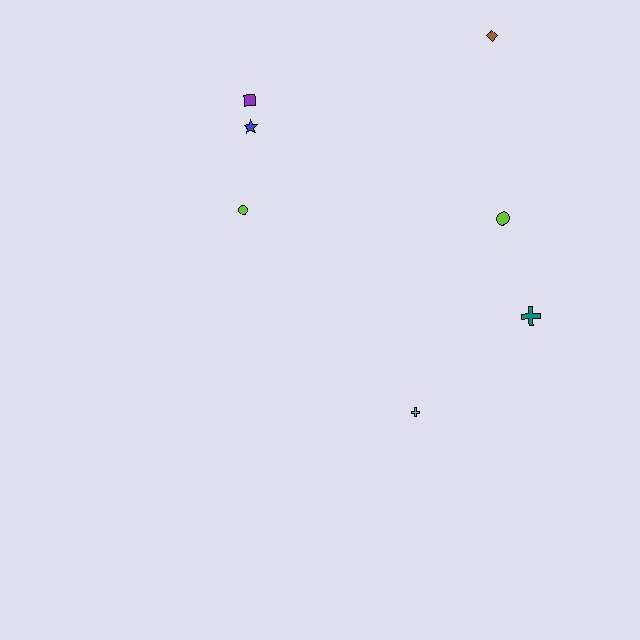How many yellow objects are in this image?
There are no yellow objects.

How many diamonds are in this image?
There is 1 diamond.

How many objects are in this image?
There are 7 objects.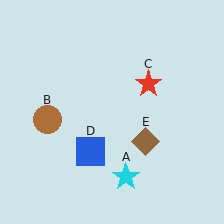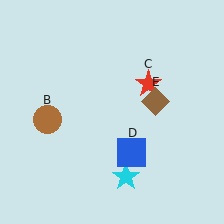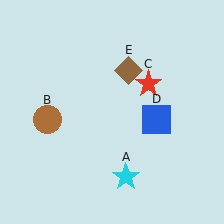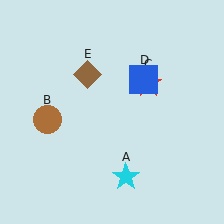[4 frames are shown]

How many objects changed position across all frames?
2 objects changed position: blue square (object D), brown diamond (object E).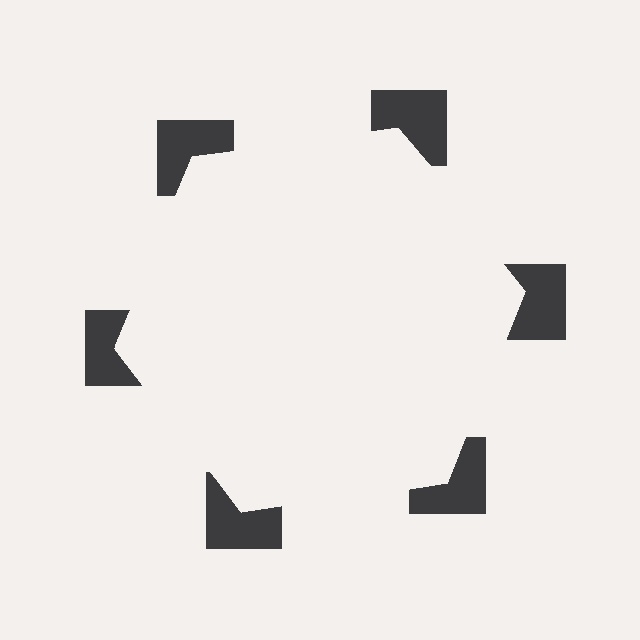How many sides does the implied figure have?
6 sides.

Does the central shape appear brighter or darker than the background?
It typically appears slightly brighter than the background, even though no actual brightness change is drawn.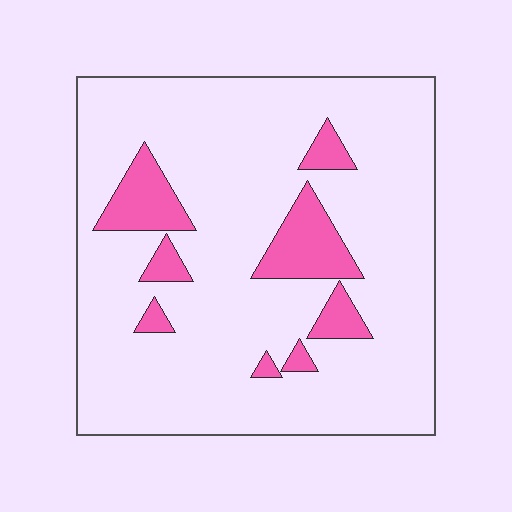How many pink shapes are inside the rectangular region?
8.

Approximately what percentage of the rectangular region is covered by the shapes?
Approximately 15%.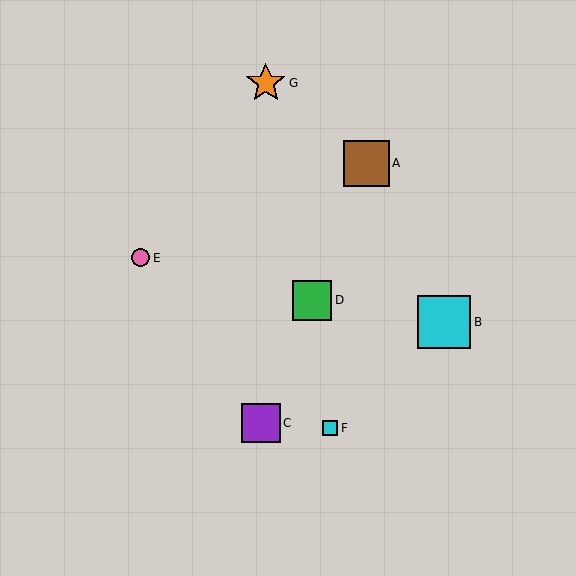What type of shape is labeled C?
Shape C is a purple square.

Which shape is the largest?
The cyan square (labeled B) is the largest.